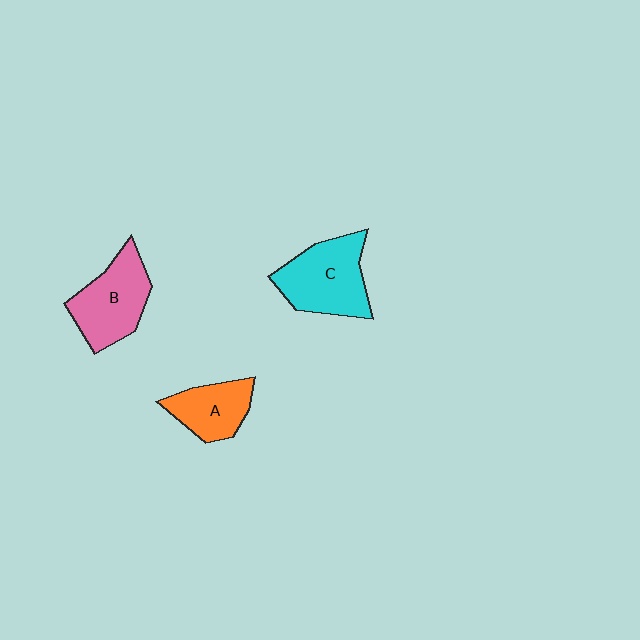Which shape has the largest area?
Shape C (cyan).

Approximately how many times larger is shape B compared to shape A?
Approximately 1.4 times.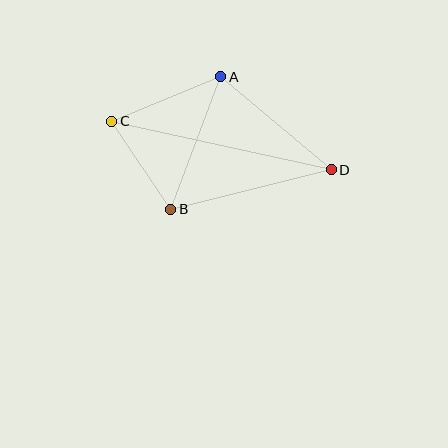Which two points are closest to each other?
Points B and C are closest to each other.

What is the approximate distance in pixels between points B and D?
The distance between B and D is approximately 165 pixels.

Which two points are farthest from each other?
Points C and D are farthest from each other.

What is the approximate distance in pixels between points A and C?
The distance between A and C is approximately 118 pixels.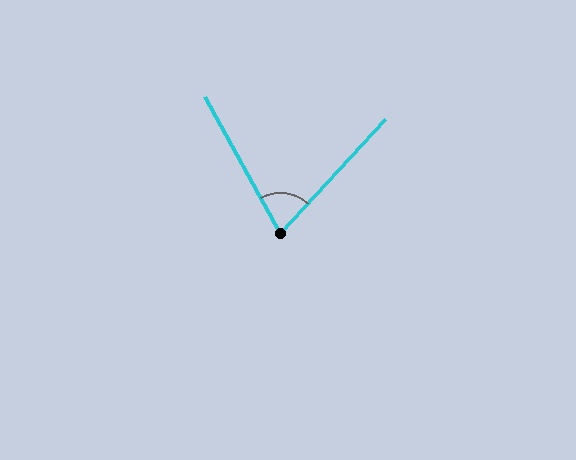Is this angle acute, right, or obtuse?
It is acute.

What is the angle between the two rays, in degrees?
Approximately 72 degrees.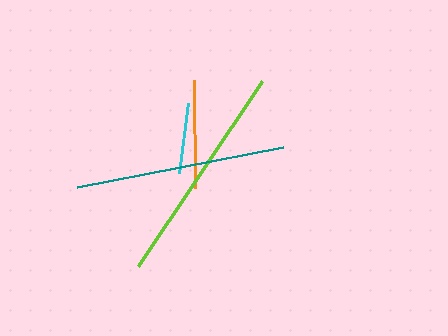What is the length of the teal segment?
The teal segment is approximately 210 pixels long.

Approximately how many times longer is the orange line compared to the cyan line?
The orange line is approximately 1.5 times the length of the cyan line.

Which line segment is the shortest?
The cyan line is the shortest at approximately 70 pixels.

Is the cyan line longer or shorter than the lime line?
The lime line is longer than the cyan line.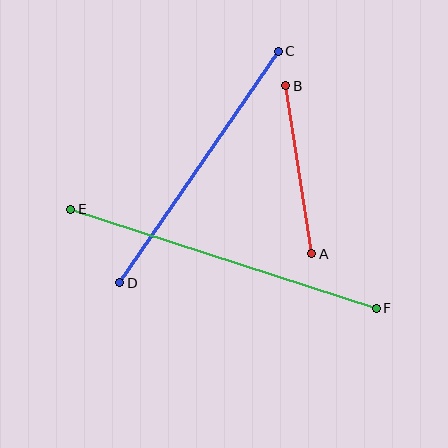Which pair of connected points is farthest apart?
Points E and F are farthest apart.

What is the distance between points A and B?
The distance is approximately 170 pixels.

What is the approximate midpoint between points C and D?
The midpoint is at approximately (199, 167) pixels.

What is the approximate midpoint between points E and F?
The midpoint is at approximately (223, 259) pixels.